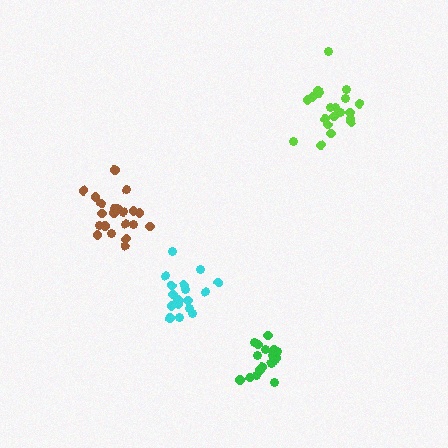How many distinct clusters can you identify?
There are 4 distinct clusters.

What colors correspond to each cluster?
The clusters are colored: lime, cyan, green, brown.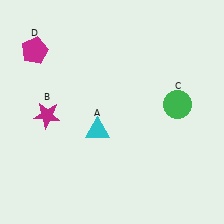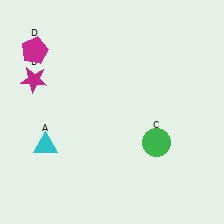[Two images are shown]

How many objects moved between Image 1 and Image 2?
3 objects moved between the two images.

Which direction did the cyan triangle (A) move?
The cyan triangle (A) moved left.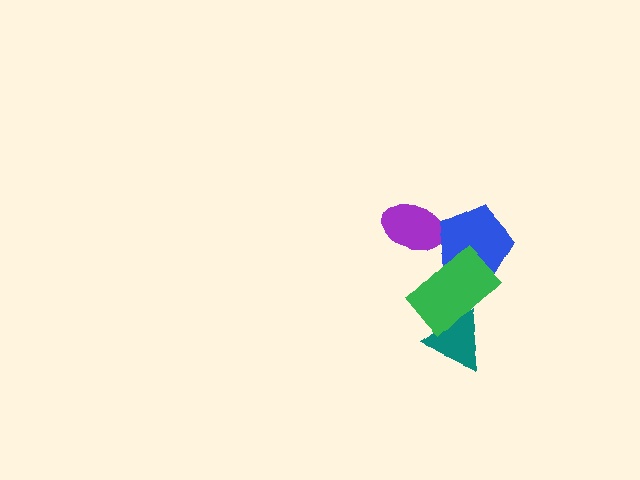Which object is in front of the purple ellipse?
The blue pentagon is in front of the purple ellipse.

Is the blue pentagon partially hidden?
Yes, it is partially covered by another shape.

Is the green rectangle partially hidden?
No, no other shape covers it.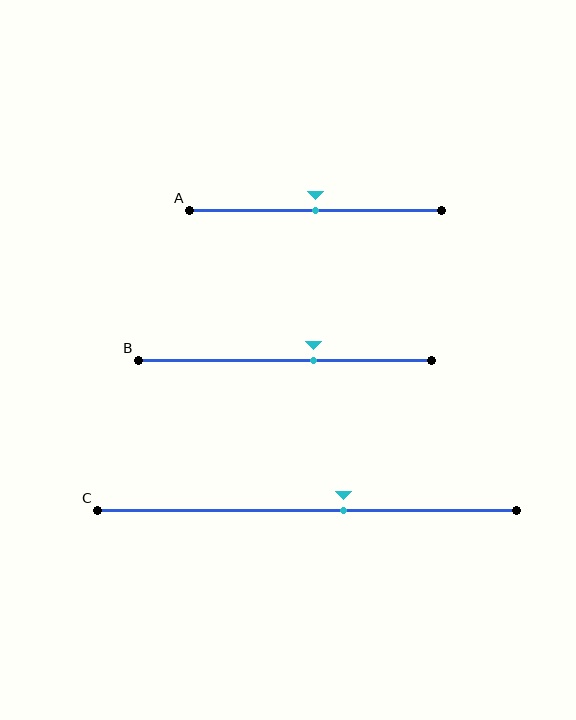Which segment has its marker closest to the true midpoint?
Segment A has its marker closest to the true midpoint.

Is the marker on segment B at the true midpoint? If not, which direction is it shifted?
No, the marker on segment B is shifted to the right by about 10% of the segment length.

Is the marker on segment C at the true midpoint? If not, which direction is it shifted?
No, the marker on segment C is shifted to the right by about 9% of the segment length.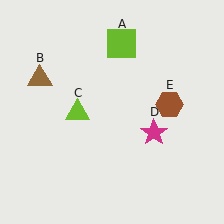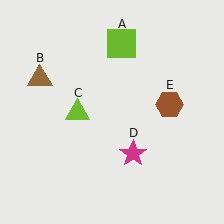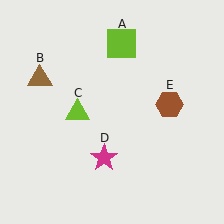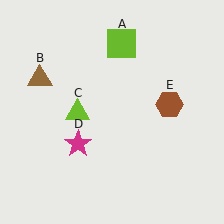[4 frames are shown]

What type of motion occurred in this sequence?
The magenta star (object D) rotated clockwise around the center of the scene.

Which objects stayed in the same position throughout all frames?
Lime square (object A) and brown triangle (object B) and lime triangle (object C) and brown hexagon (object E) remained stationary.